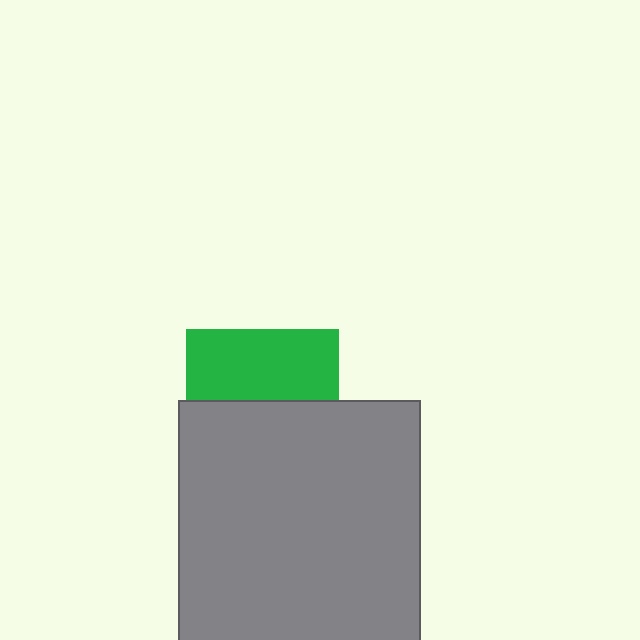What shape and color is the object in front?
The object in front is a gray square.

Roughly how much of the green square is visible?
About half of it is visible (roughly 46%).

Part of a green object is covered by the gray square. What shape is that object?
It is a square.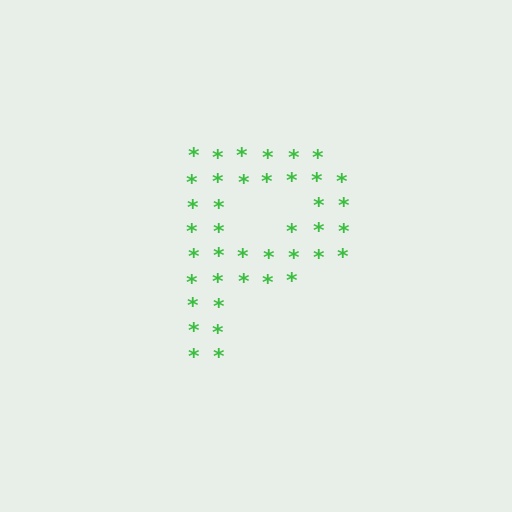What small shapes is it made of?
It is made of small asterisks.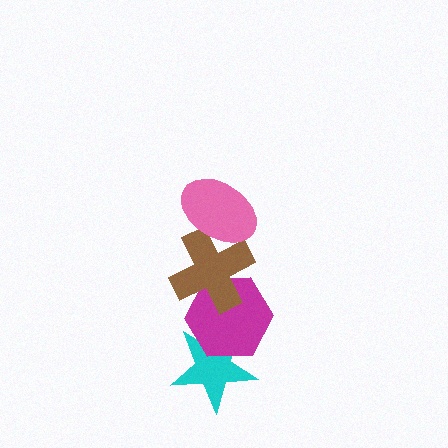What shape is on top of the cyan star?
The magenta hexagon is on top of the cyan star.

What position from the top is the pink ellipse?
The pink ellipse is 1st from the top.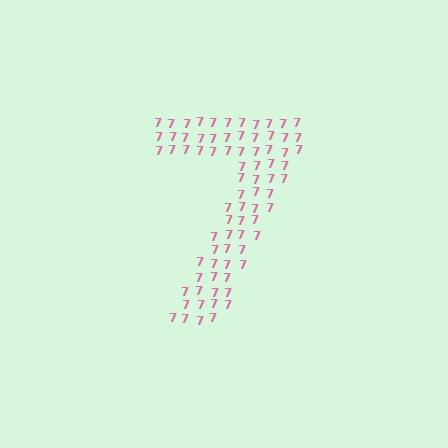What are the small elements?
The small elements are digit 7's.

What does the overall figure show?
The overall figure shows the digit 7.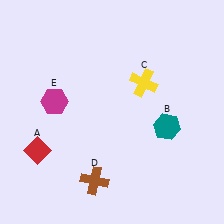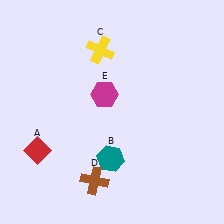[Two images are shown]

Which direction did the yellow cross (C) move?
The yellow cross (C) moved left.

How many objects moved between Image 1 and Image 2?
3 objects moved between the two images.